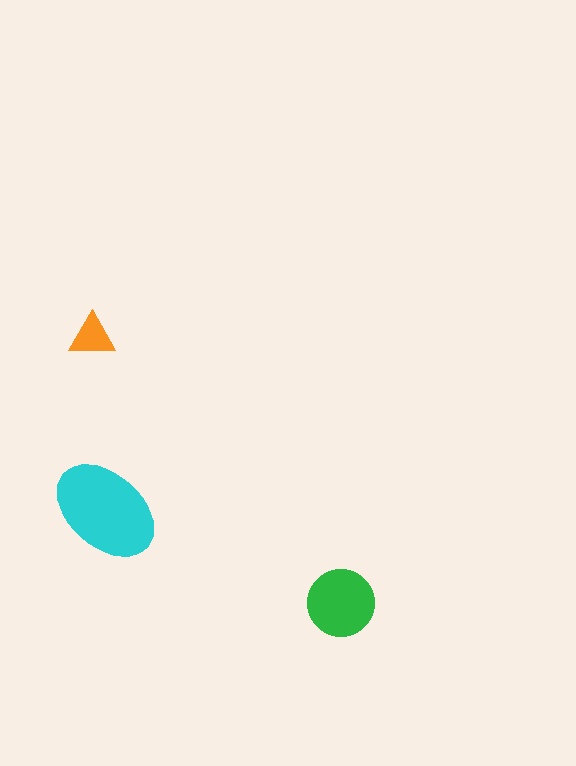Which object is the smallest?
The orange triangle.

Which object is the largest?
The cyan ellipse.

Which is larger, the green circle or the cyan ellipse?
The cyan ellipse.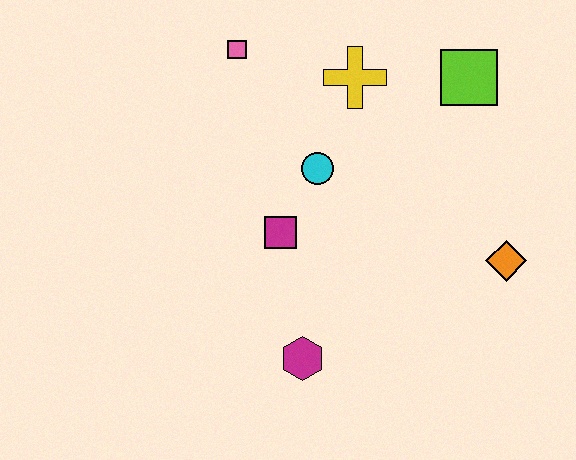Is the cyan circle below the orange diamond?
No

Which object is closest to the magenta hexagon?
The magenta square is closest to the magenta hexagon.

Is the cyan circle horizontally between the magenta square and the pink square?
No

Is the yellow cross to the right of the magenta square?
Yes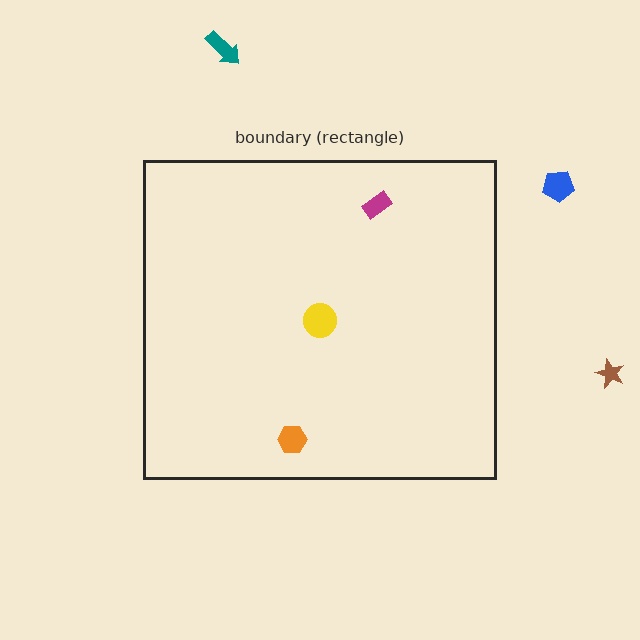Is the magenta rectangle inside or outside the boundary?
Inside.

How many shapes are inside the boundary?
3 inside, 3 outside.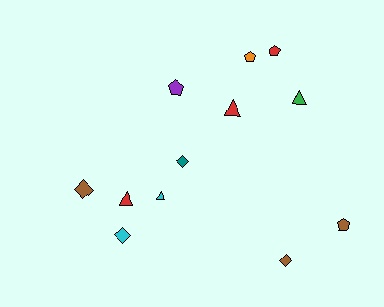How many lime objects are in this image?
There are no lime objects.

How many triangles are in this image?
There are 4 triangles.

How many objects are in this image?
There are 12 objects.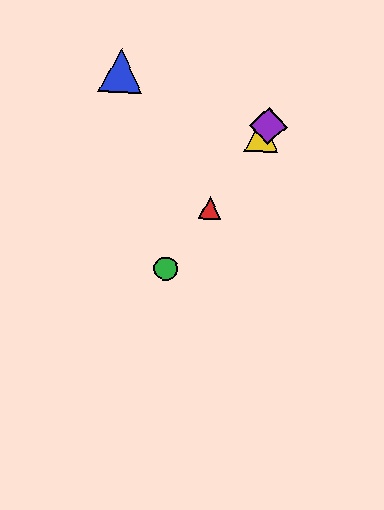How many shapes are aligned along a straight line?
4 shapes (the red triangle, the green circle, the yellow triangle, the purple diamond) are aligned along a straight line.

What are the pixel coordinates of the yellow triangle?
The yellow triangle is at (262, 135).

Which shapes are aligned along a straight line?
The red triangle, the green circle, the yellow triangle, the purple diamond are aligned along a straight line.